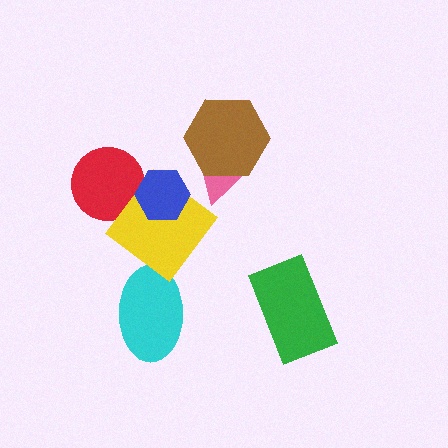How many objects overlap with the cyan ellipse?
0 objects overlap with the cyan ellipse.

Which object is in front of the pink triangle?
The brown hexagon is in front of the pink triangle.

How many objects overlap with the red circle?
2 objects overlap with the red circle.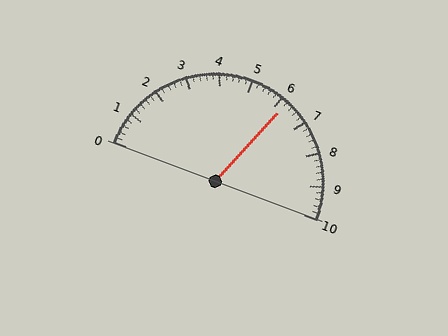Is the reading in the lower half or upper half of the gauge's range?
The reading is in the upper half of the range (0 to 10).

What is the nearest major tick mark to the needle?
The nearest major tick mark is 6.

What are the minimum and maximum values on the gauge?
The gauge ranges from 0 to 10.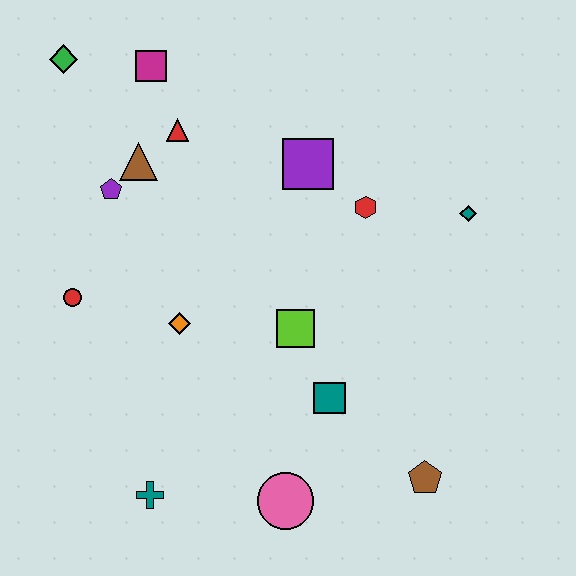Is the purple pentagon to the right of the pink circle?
No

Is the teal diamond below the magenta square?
Yes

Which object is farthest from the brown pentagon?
The green diamond is farthest from the brown pentagon.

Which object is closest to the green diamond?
The magenta square is closest to the green diamond.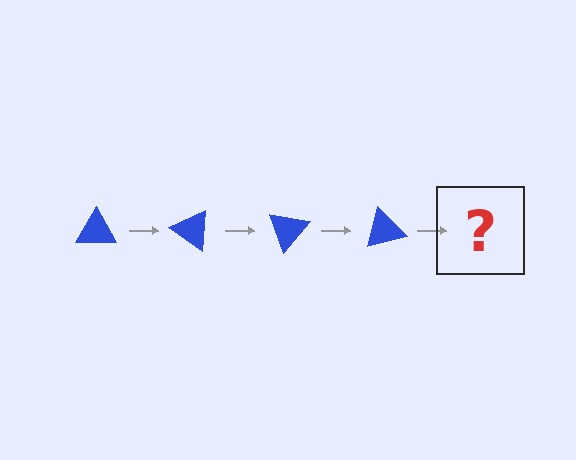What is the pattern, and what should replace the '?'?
The pattern is that the triangle rotates 35 degrees each step. The '?' should be a blue triangle rotated 140 degrees.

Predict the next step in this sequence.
The next step is a blue triangle rotated 140 degrees.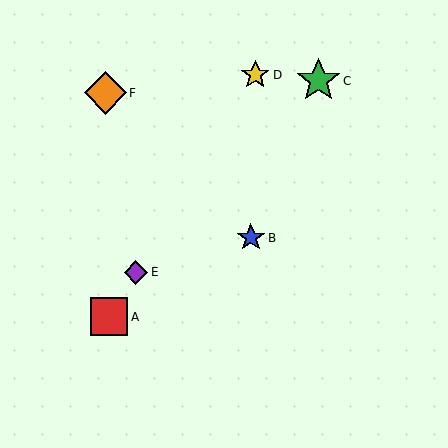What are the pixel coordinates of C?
Object C is at (318, 81).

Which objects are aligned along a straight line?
Objects A, D, E are aligned along a straight line.